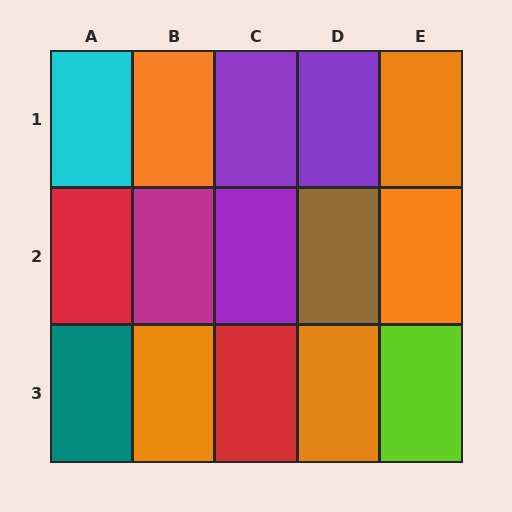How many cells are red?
2 cells are red.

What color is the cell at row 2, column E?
Orange.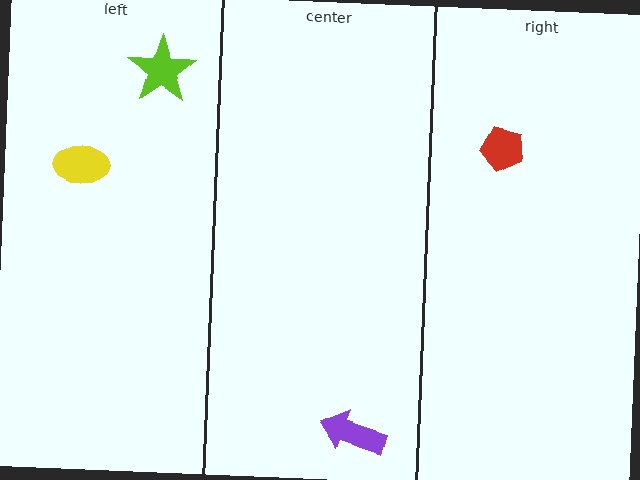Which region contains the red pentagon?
The right region.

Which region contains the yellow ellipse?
The left region.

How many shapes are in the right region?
1.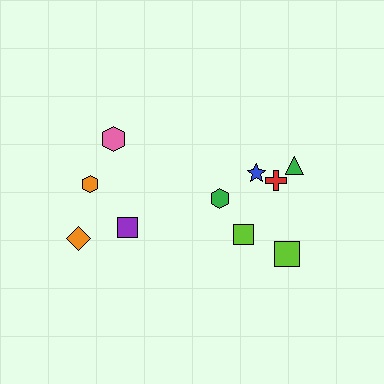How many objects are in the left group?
There are 4 objects.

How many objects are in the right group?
There are 6 objects.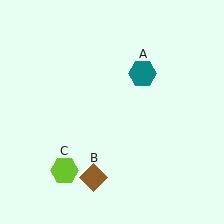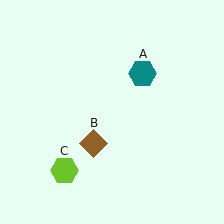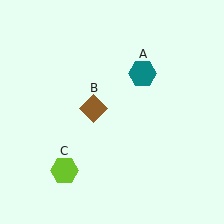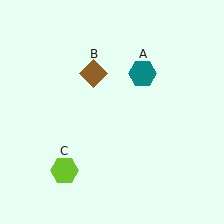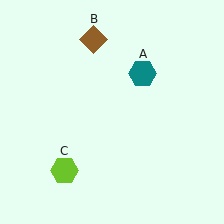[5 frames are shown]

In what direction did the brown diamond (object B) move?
The brown diamond (object B) moved up.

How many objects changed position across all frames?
1 object changed position: brown diamond (object B).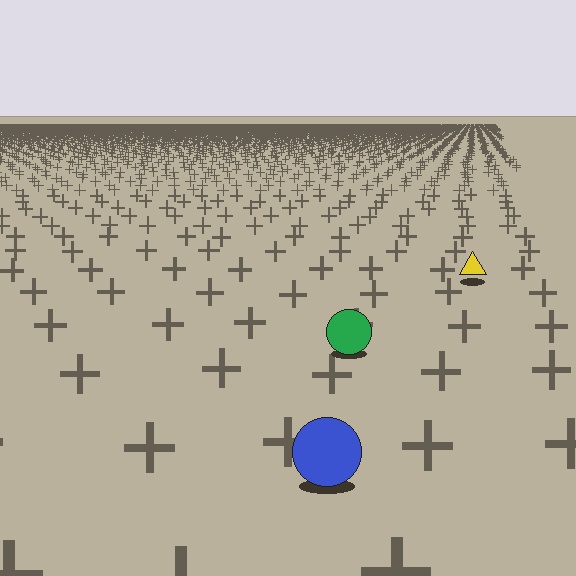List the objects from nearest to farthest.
From nearest to farthest: the blue circle, the green circle, the yellow triangle.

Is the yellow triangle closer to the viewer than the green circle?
No. The green circle is closer — you can tell from the texture gradient: the ground texture is coarser near it.